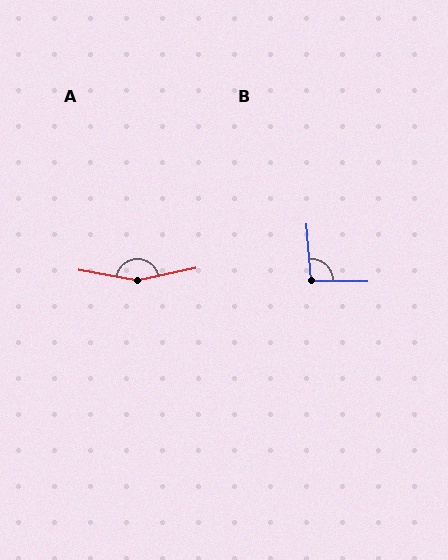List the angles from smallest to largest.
B (95°), A (158°).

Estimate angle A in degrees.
Approximately 158 degrees.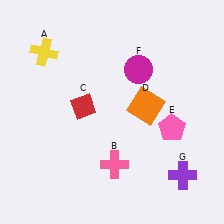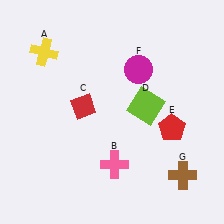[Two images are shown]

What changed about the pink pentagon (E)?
In Image 1, E is pink. In Image 2, it changed to red.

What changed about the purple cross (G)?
In Image 1, G is purple. In Image 2, it changed to brown.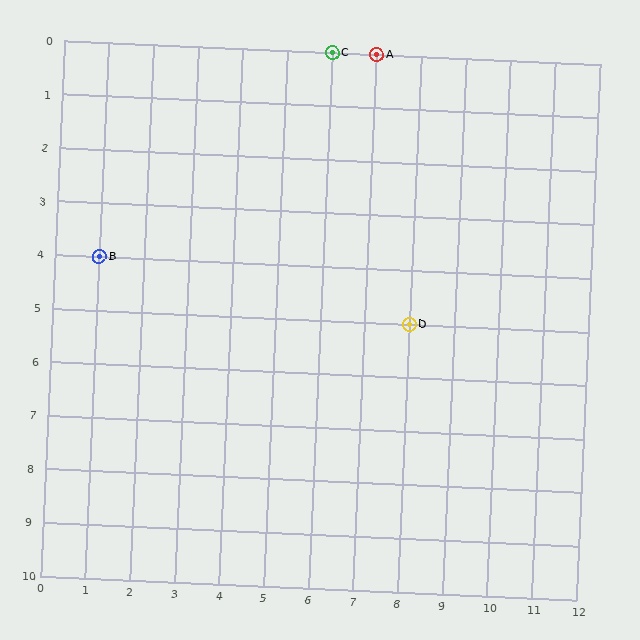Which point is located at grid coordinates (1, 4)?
Point B is at (1, 4).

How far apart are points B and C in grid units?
Points B and C are 5 columns and 4 rows apart (about 6.4 grid units diagonally).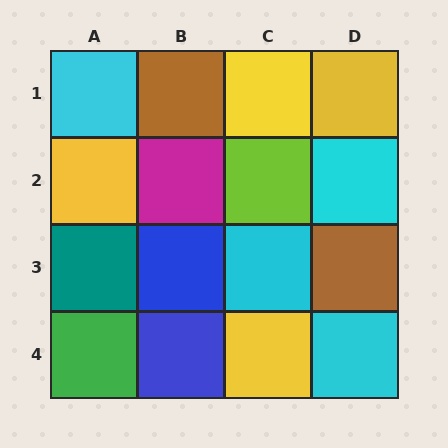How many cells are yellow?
4 cells are yellow.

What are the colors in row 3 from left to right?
Teal, blue, cyan, brown.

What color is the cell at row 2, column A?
Yellow.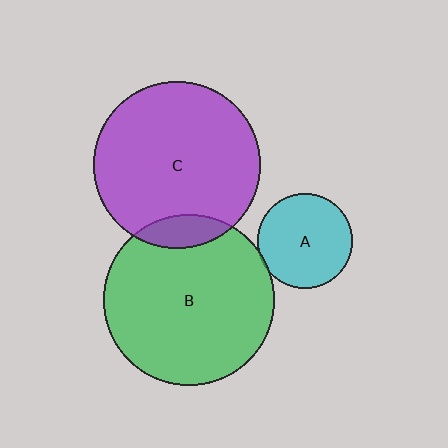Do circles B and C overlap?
Yes.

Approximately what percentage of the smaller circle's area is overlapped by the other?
Approximately 10%.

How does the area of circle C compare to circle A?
Approximately 3.1 times.